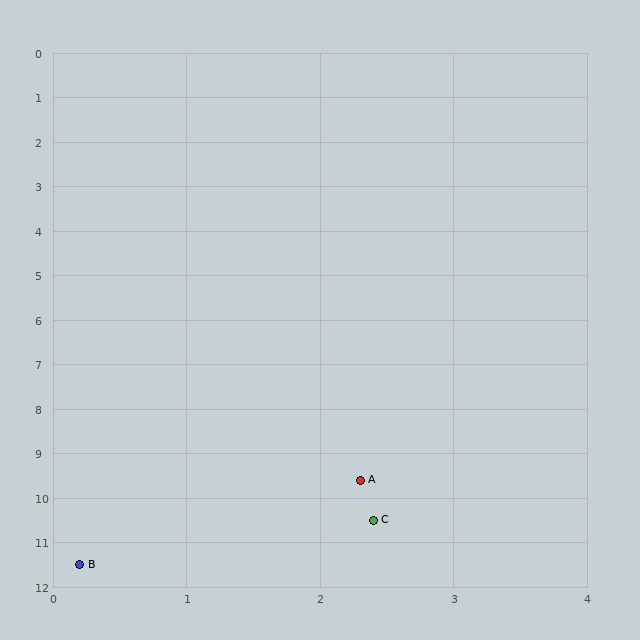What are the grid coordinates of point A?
Point A is at approximately (2.3, 9.6).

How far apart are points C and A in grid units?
Points C and A are about 0.9 grid units apart.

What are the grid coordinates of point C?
Point C is at approximately (2.4, 10.5).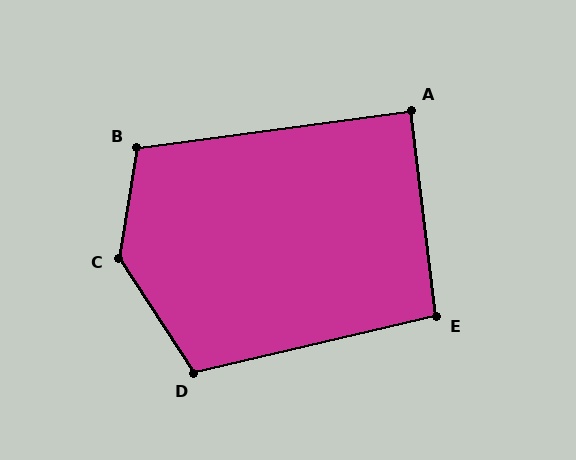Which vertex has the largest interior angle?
C, at approximately 138 degrees.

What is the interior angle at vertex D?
Approximately 110 degrees (obtuse).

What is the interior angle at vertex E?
Approximately 96 degrees (obtuse).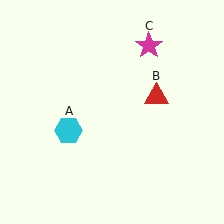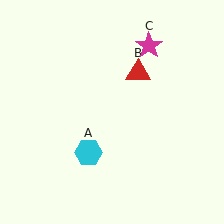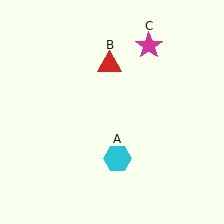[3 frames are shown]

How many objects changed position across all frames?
2 objects changed position: cyan hexagon (object A), red triangle (object B).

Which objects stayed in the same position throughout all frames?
Magenta star (object C) remained stationary.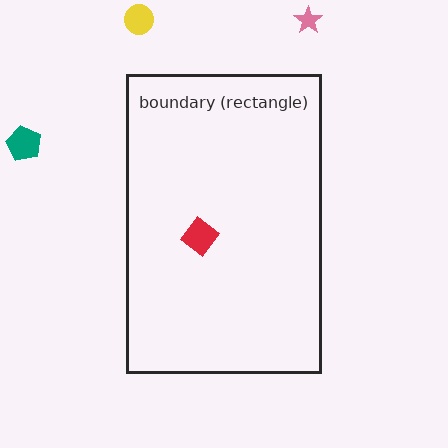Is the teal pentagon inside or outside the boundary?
Outside.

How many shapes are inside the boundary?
1 inside, 3 outside.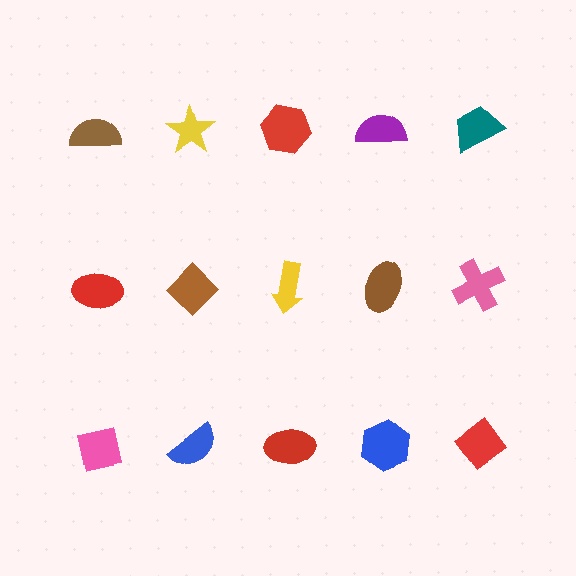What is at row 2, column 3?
A yellow arrow.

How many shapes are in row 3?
5 shapes.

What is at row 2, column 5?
A pink cross.